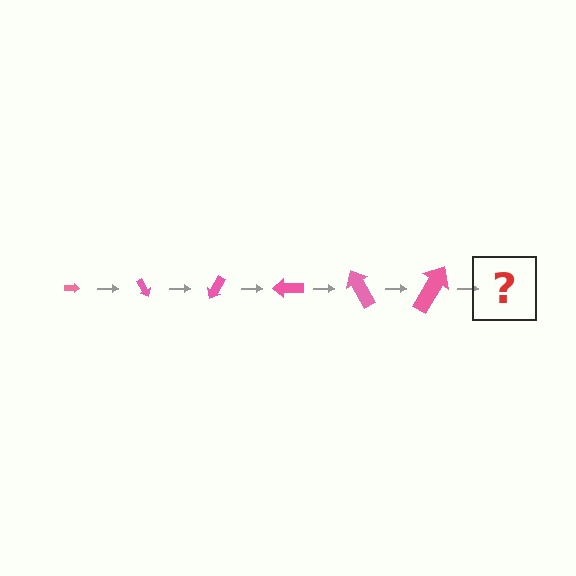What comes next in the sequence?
The next element should be an arrow, larger than the previous one and rotated 360 degrees from the start.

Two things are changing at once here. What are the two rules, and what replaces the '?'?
The two rules are that the arrow grows larger each step and it rotates 60 degrees each step. The '?' should be an arrow, larger than the previous one and rotated 360 degrees from the start.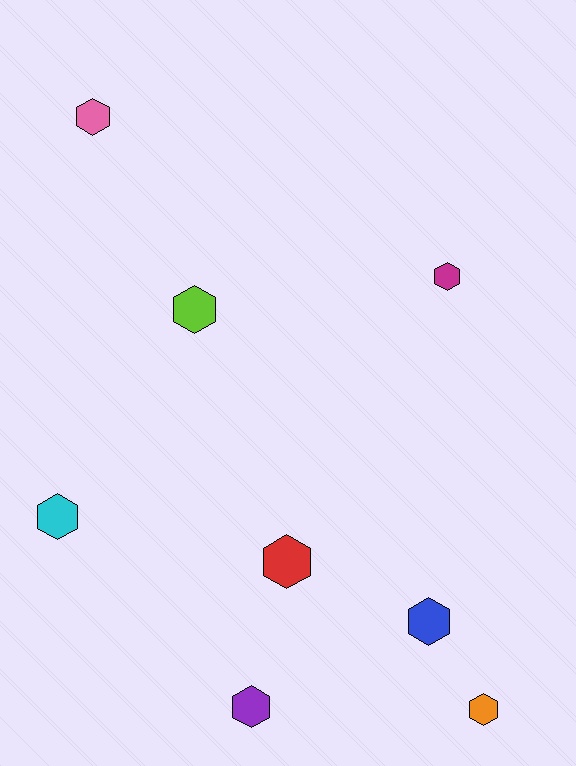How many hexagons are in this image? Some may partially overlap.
There are 8 hexagons.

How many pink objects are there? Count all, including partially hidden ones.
There is 1 pink object.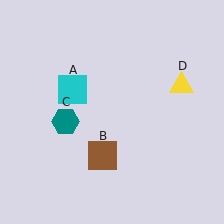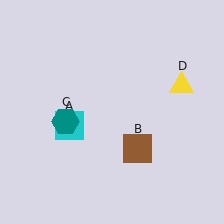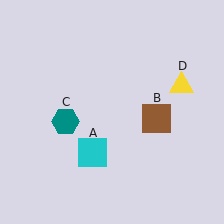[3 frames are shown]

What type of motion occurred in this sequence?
The cyan square (object A), brown square (object B) rotated counterclockwise around the center of the scene.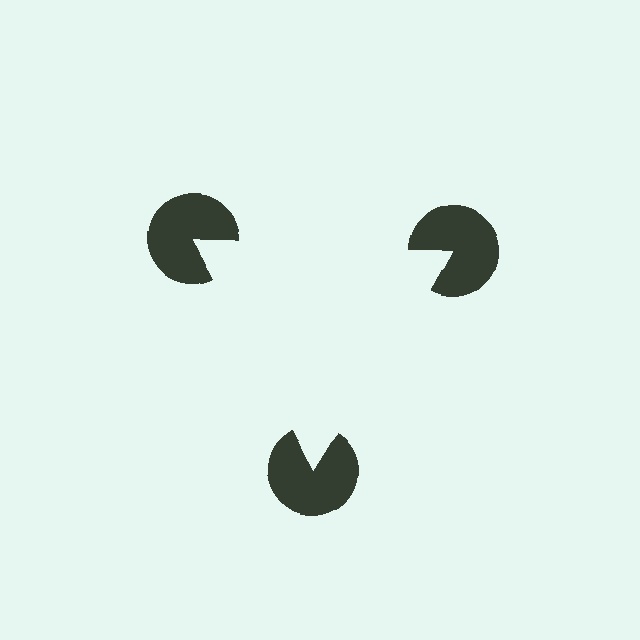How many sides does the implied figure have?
3 sides.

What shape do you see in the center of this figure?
An illusory triangle — its edges are inferred from the aligned wedge cuts in the pac-man discs, not physically drawn.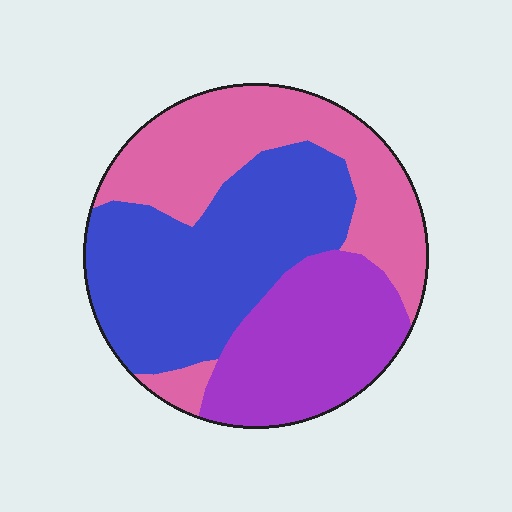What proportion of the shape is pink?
Pink covers roughly 35% of the shape.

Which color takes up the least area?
Purple, at roughly 25%.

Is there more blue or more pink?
Blue.